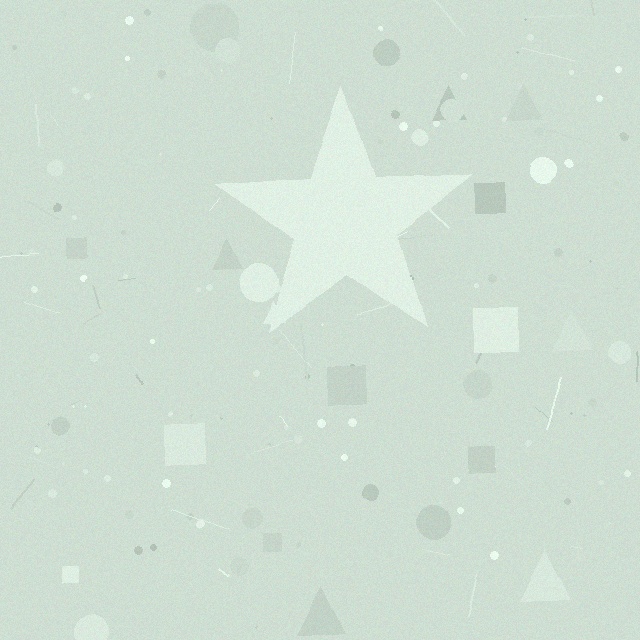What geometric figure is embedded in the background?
A star is embedded in the background.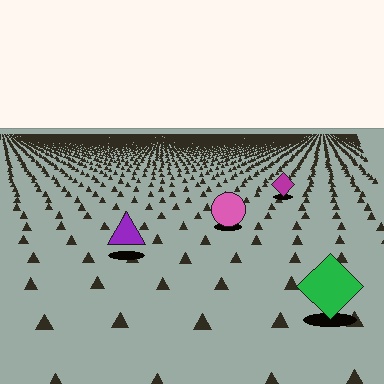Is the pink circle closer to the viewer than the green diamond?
No. The green diamond is closer — you can tell from the texture gradient: the ground texture is coarser near it.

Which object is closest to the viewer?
The green diamond is closest. The texture marks near it are larger and more spread out.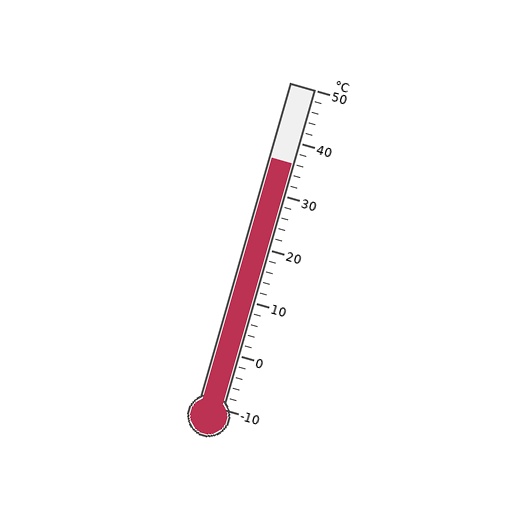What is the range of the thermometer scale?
The thermometer scale ranges from -10°C to 50°C.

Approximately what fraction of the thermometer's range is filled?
The thermometer is filled to approximately 75% of its range.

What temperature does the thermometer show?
The thermometer shows approximately 36°C.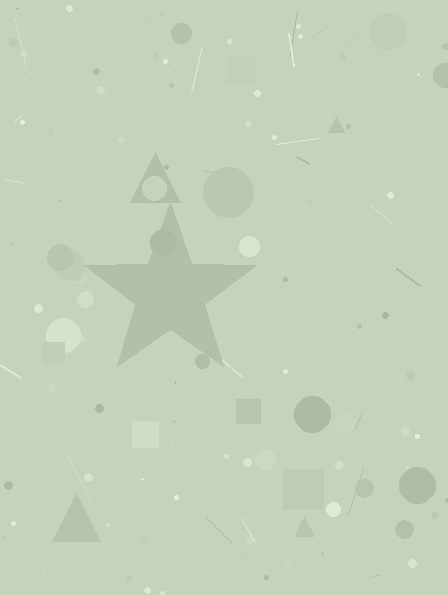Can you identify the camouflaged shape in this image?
The camouflaged shape is a star.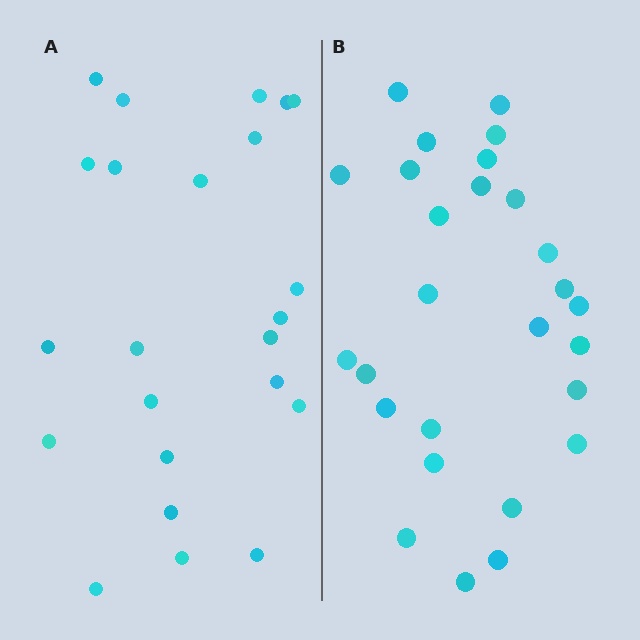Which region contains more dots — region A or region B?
Region B (the right region) has more dots.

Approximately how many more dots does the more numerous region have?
Region B has about 4 more dots than region A.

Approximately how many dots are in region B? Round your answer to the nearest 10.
About 30 dots. (The exact count is 27, which rounds to 30.)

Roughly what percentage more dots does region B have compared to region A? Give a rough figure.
About 15% more.